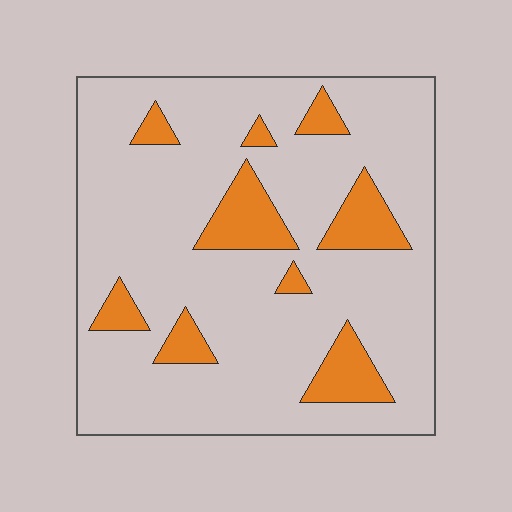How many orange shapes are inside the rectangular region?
9.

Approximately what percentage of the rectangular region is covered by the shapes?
Approximately 15%.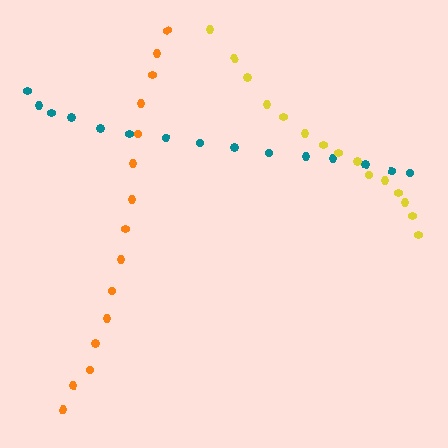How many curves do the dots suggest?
There are 3 distinct paths.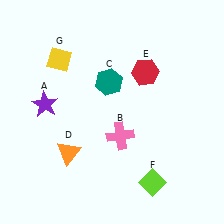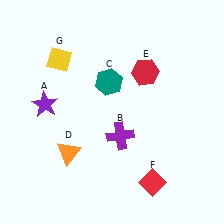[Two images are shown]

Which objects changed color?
B changed from pink to purple. F changed from lime to red.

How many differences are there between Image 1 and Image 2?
There are 2 differences between the two images.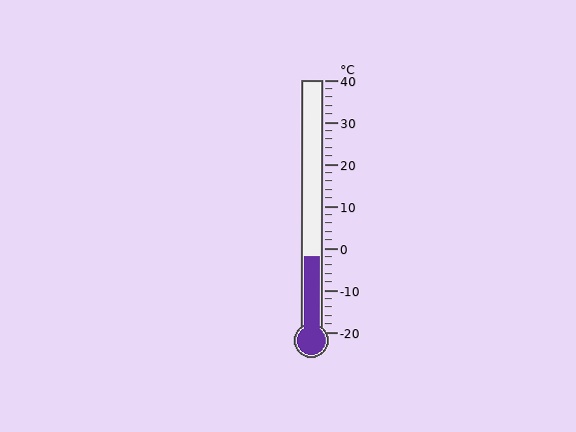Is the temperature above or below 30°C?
The temperature is below 30°C.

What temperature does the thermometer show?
The thermometer shows approximately -2°C.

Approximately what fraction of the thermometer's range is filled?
The thermometer is filled to approximately 30% of its range.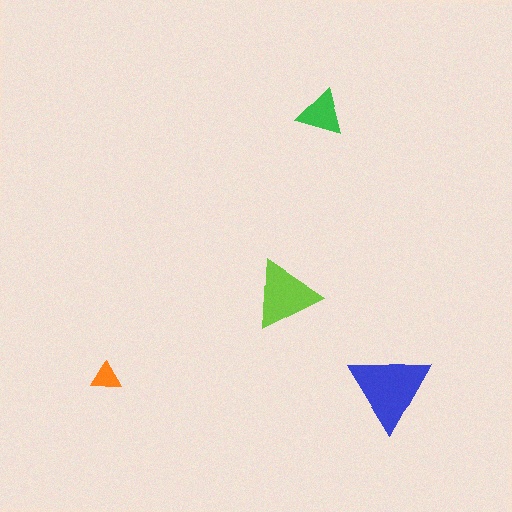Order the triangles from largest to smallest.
the blue one, the lime one, the green one, the orange one.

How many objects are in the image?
There are 4 objects in the image.